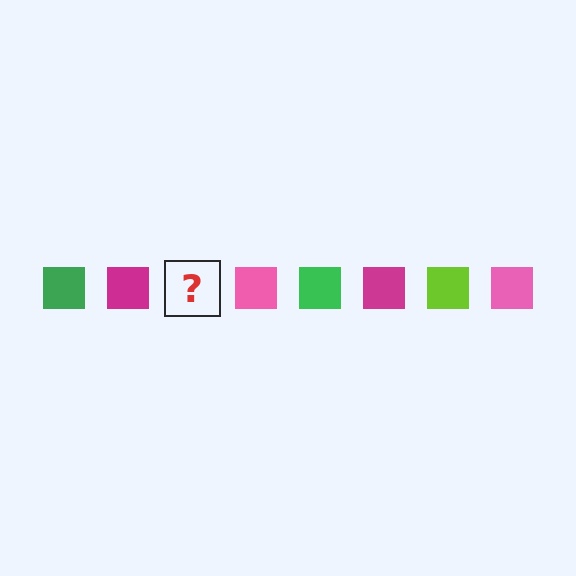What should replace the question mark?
The question mark should be replaced with a lime square.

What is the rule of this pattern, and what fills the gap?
The rule is that the pattern cycles through green, magenta, lime, pink squares. The gap should be filled with a lime square.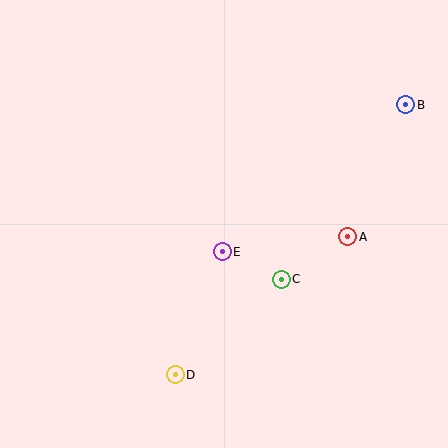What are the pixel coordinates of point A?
Point A is at (348, 237).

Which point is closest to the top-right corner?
Point B is closest to the top-right corner.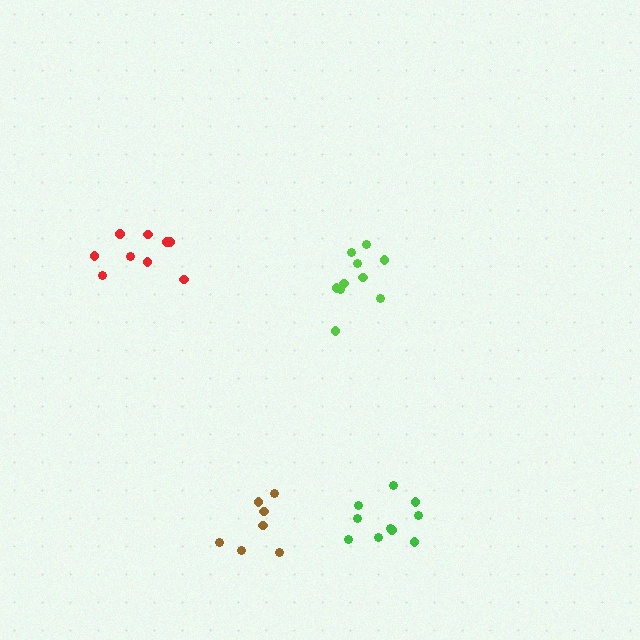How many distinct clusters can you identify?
There are 4 distinct clusters.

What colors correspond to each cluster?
The clusters are colored: red, brown, green, lime.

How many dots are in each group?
Group 1: 9 dots, Group 2: 7 dots, Group 3: 10 dots, Group 4: 10 dots (36 total).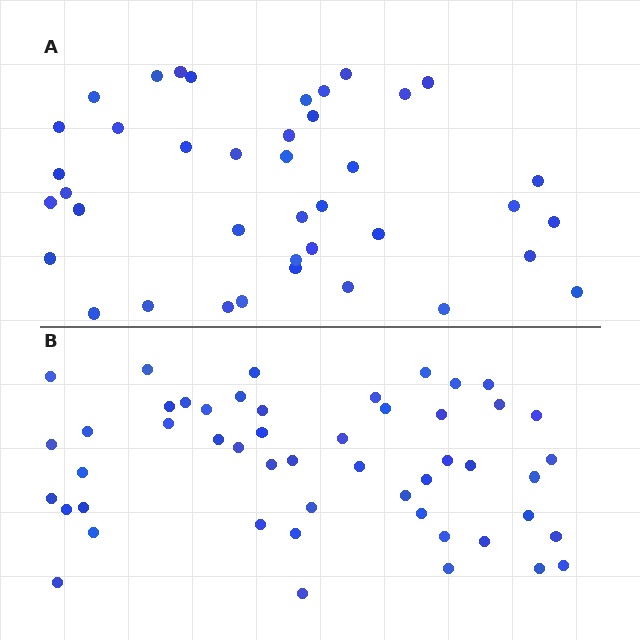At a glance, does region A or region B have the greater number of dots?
Region B (the bottom region) has more dots.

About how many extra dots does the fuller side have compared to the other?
Region B has roughly 10 or so more dots than region A.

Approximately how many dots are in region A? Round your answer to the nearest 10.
About 40 dots.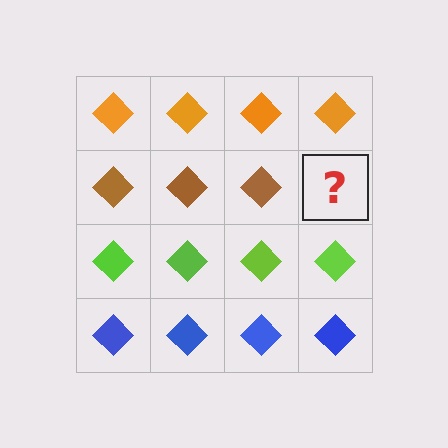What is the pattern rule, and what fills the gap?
The rule is that each row has a consistent color. The gap should be filled with a brown diamond.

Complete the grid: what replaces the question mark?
The question mark should be replaced with a brown diamond.